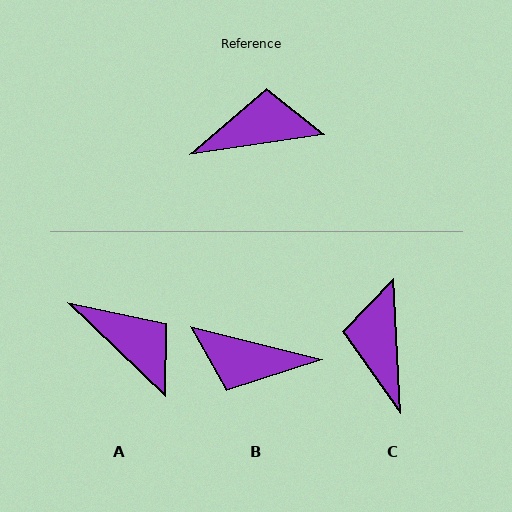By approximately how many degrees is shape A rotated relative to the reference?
Approximately 52 degrees clockwise.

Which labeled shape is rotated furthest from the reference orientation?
B, about 158 degrees away.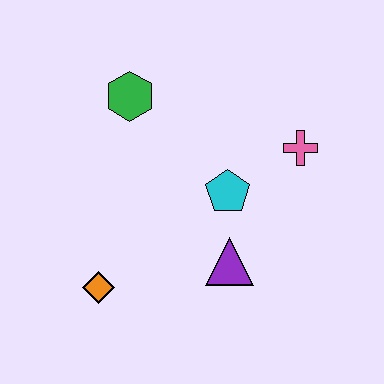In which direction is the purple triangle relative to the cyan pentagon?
The purple triangle is below the cyan pentagon.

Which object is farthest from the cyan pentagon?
The orange diamond is farthest from the cyan pentagon.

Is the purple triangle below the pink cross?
Yes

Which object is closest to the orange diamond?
The purple triangle is closest to the orange diamond.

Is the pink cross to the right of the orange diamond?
Yes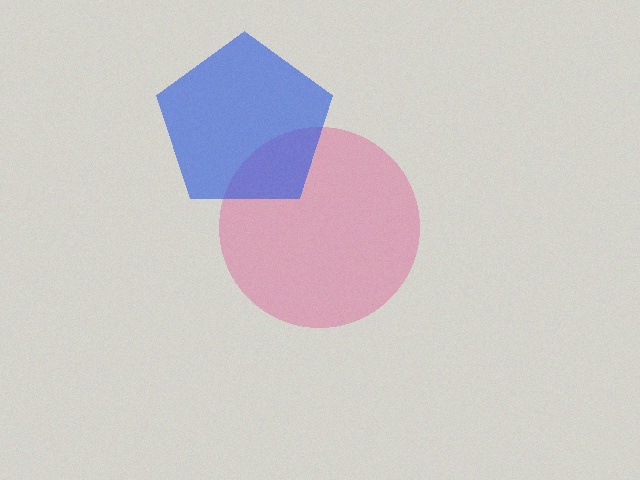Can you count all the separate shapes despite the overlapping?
Yes, there are 2 separate shapes.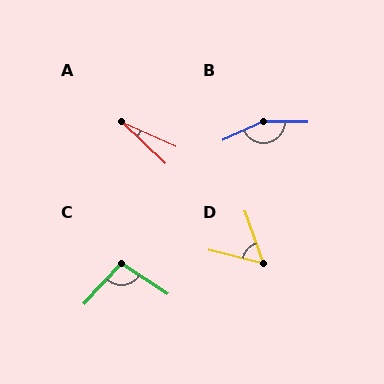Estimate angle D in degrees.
Approximately 56 degrees.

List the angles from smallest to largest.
A (19°), D (56°), C (99°), B (155°).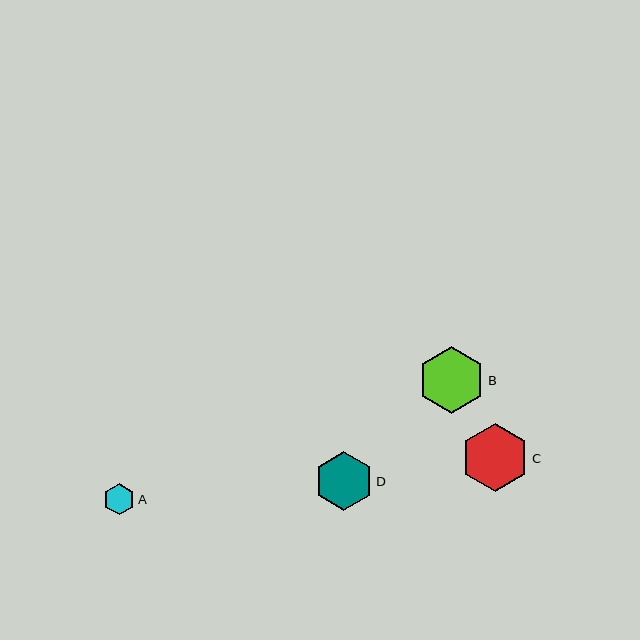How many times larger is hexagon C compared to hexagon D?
Hexagon C is approximately 1.2 times the size of hexagon D.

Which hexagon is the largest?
Hexagon C is the largest with a size of approximately 68 pixels.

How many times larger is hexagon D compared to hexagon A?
Hexagon D is approximately 1.9 times the size of hexagon A.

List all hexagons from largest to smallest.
From largest to smallest: C, B, D, A.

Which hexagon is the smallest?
Hexagon A is the smallest with a size of approximately 31 pixels.